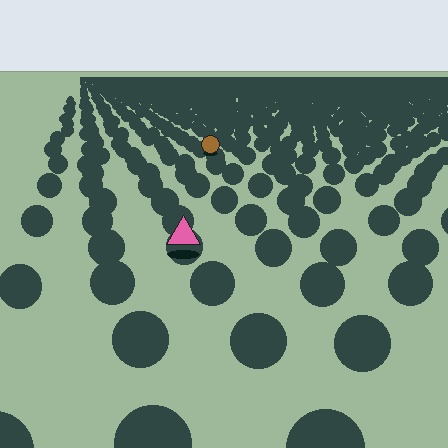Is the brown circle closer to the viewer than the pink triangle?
No. The pink triangle is closer — you can tell from the texture gradient: the ground texture is coarser near it.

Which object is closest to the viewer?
The pink triangle is closest. The texture marks near it are larger and more spread out.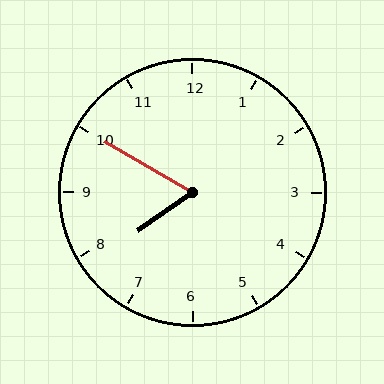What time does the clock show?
7:50.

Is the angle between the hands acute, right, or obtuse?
It is acute.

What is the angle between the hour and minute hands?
Approximately 65 degrees.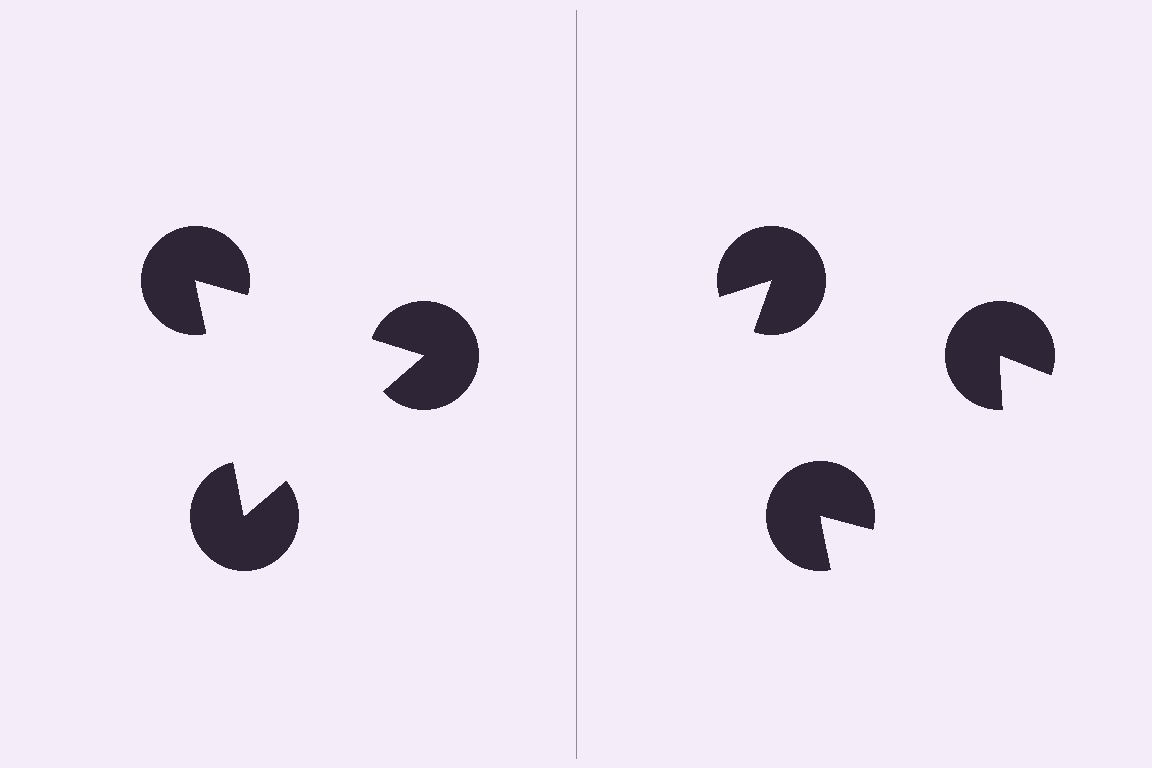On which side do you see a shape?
An illusory triangle appears on the left side. On the right side the wedge cuts are rotated, so no coherent shape forms.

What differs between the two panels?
The pac-man discs are positioned identically on both sides; only the wedge orientations differ. On the left they align to a triangle; on the right they are misaligned.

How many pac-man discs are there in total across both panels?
6 — 3 on each side.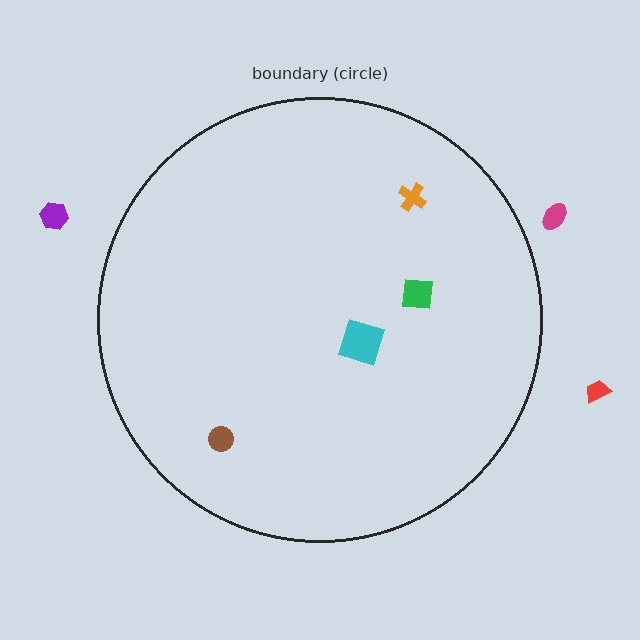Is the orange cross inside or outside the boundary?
Inside.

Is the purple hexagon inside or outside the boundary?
Outside.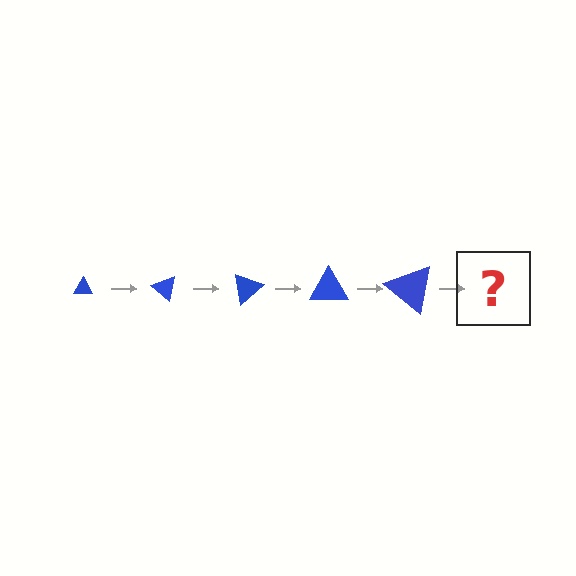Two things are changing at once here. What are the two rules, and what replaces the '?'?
The two rules are that the triangle grows larger each step and it rotates 40 degrees each step. The '?' should be a triangle, larger than the previous one and rotated 200 degrees from the start.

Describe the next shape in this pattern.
It should be a triangle, larger than the previous one and rotated 200 degrees from the start.